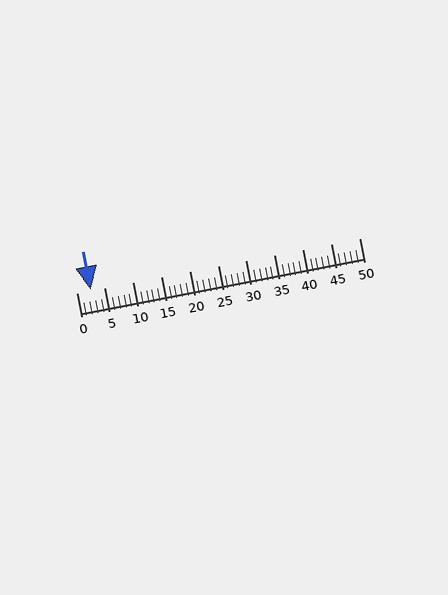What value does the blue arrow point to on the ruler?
The blue arrow points to approximately 2.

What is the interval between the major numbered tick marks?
The major tick marks are spaced 5 units apart.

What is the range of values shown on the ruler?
The ruler shows values from 0 to 50.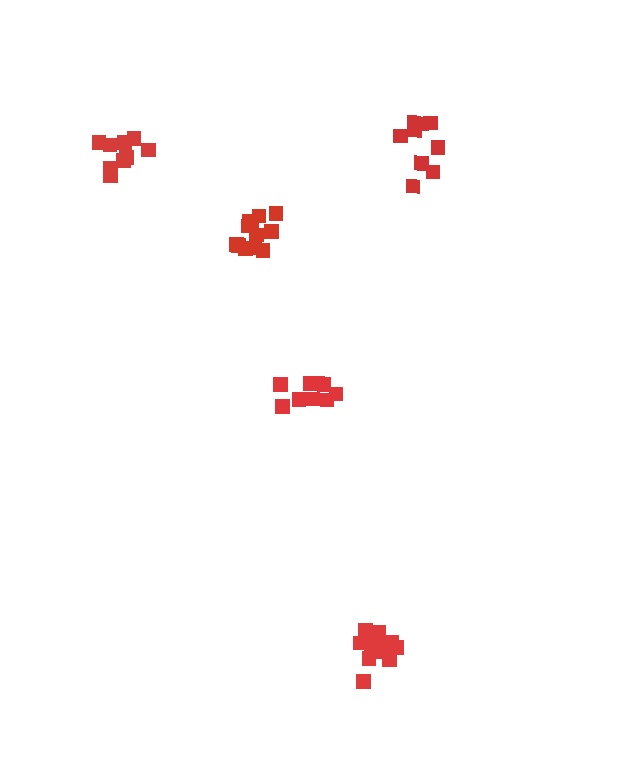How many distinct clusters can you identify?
There are 5 distinct clusters.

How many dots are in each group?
Group 1: 9 dots, Group 2: 9 dots, Group 3: 12 dots, Group 4: 14 dots, Group 5: 10 dots (54 total).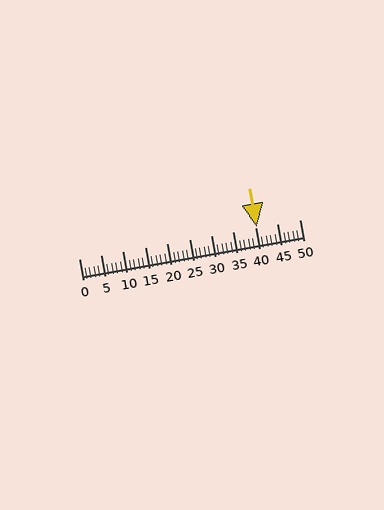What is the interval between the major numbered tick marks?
The major tick marks are spaced 5 units apart.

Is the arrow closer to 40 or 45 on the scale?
The arrow is closer to 40.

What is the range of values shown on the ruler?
The ruler shows values from 0 to 50.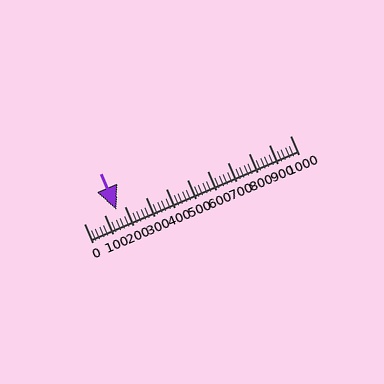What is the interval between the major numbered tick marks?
The major tick marks are spaced 100 units apart.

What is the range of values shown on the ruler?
The ruler shows values from 0 to 1000.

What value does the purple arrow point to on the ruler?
The purple arrow points to approximately 160.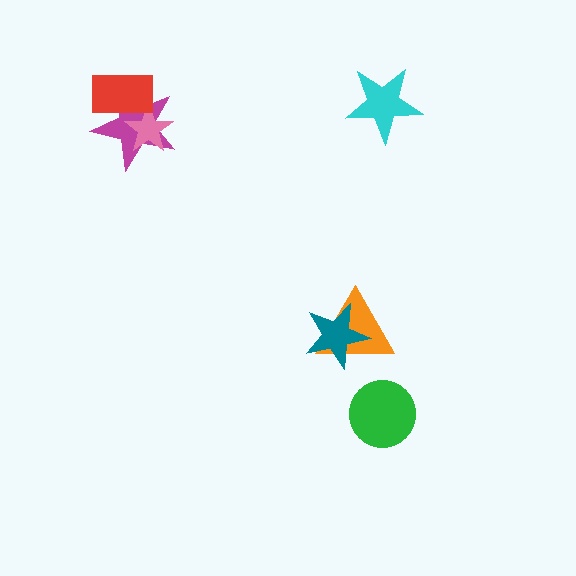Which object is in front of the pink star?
The red rectangle is in front of the pink star.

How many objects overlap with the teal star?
1 object overlaps with the teal star.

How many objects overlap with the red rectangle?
2 objects overlap with the red rectangle.